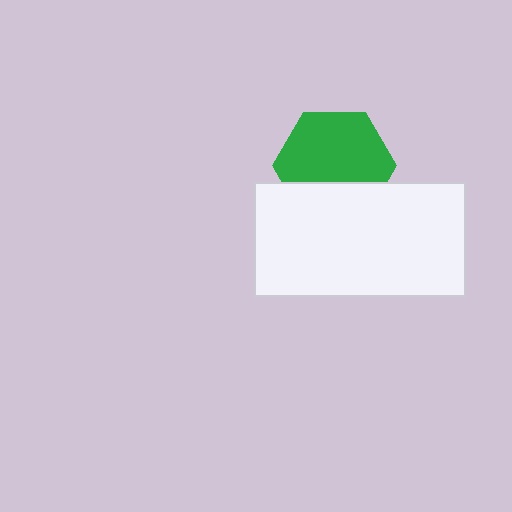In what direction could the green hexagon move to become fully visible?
The green hexagon could move up. That would shift it out from behind the white rectangle entirely.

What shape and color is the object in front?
The object in front is a white rectangle.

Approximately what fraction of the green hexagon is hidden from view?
Roughly 32% of the green hexagon is hidden behind the white rectangle.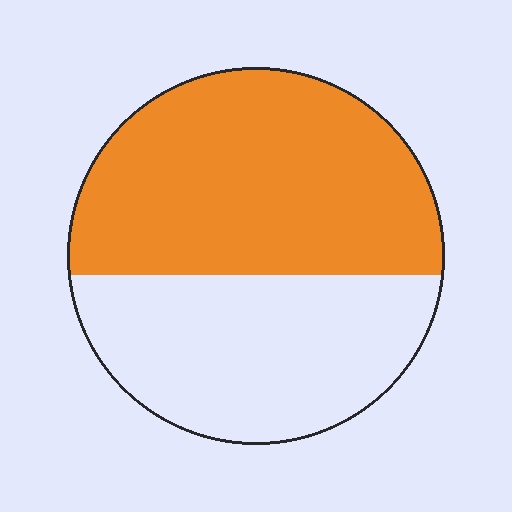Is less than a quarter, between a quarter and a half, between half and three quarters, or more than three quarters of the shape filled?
Between half and three quarters.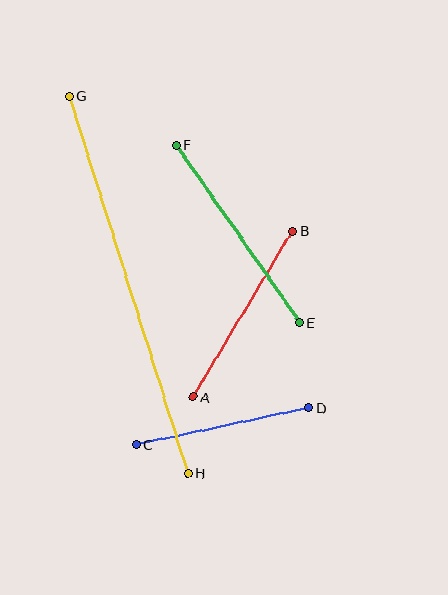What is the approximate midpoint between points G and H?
The midpoint is at approximately (129, 285) pixels.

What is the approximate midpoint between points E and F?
The midpoint is at approximately (238, 234) pixels.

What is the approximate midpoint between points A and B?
The midpoint is at approximately (243, 314) pixels.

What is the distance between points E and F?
The distance is approximately 217 pixels.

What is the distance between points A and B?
The distance is approximately 194 pixels.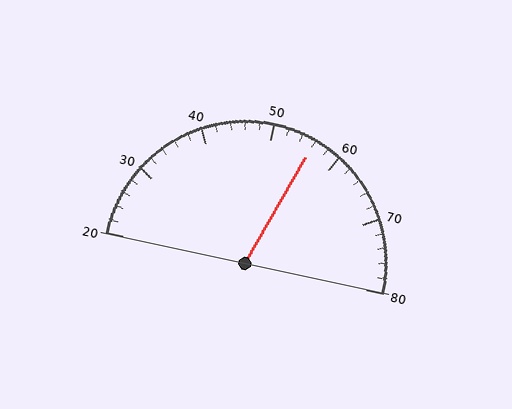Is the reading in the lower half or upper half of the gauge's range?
The reading is in the upper half of the range (20 to 80).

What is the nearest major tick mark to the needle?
The nearest major tick mark is 60.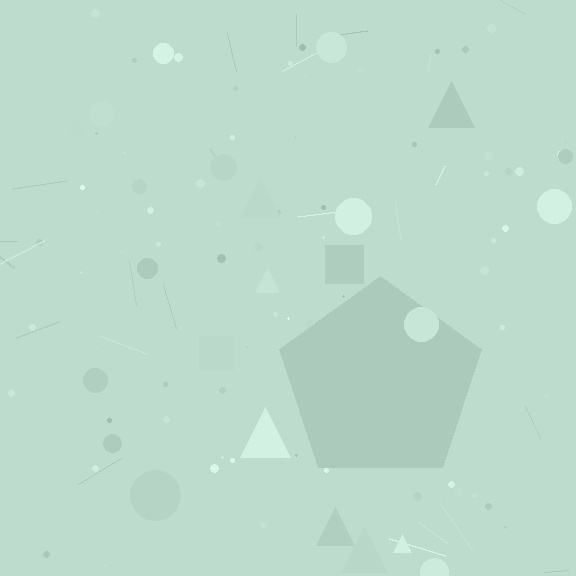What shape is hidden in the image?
A pentagon is hidden in the image.